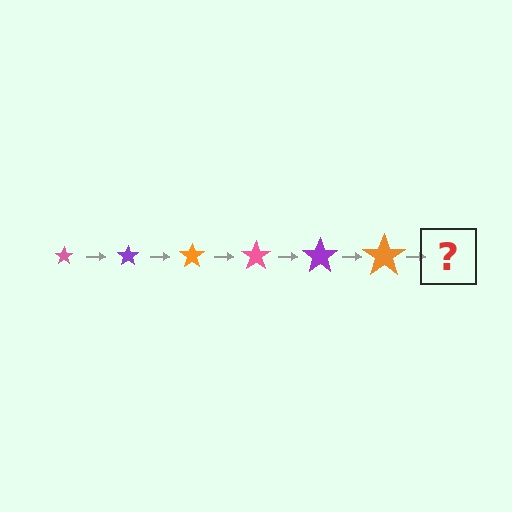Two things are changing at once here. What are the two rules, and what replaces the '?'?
The two rules are that the star grows larger each step and the color cycles through pink, purple, and orange. The '?' should be a pink star, larger than the previous one.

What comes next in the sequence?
The next element should be a pink star, larger than the previous one.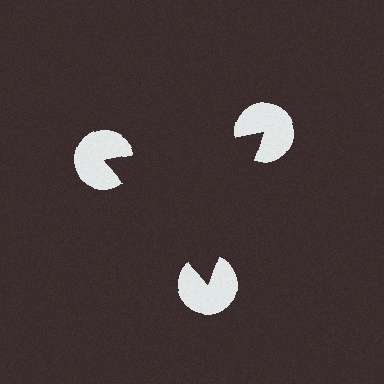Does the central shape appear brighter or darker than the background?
It typically appears slightly darker than the background, even though no actual brightness change is drawn.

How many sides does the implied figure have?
3 sides.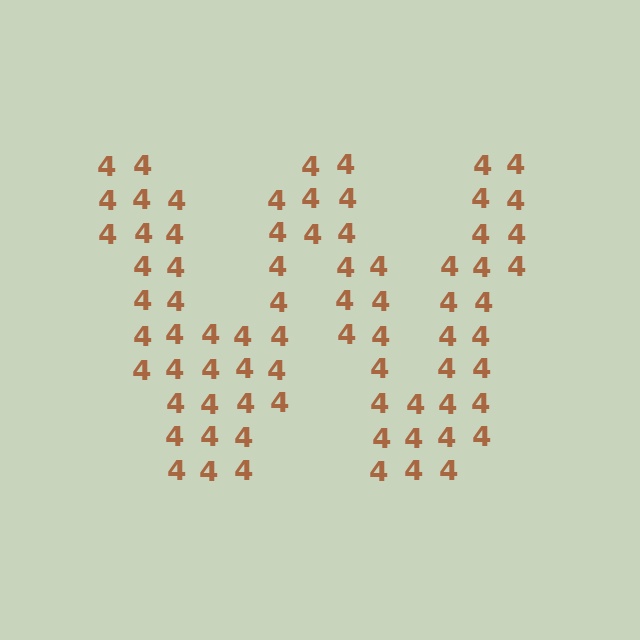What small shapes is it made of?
It is made of small digit 4's.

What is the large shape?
The large shape is the letter W.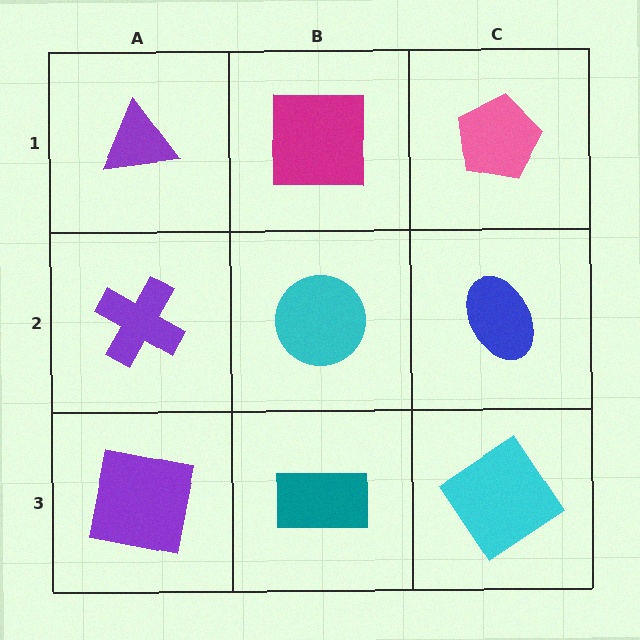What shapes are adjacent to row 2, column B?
A magenta square (row 1, column B), a teal rectangle (row 3, column B), a purple cross (row 2, column A), a blue ellipse (row 2, column C).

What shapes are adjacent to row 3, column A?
A purple cross (row 2, column A), a teal rectangle (row 3, column B).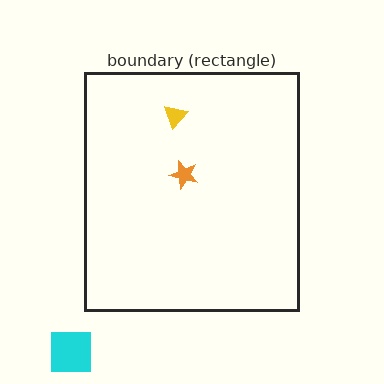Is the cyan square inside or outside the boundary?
Outside.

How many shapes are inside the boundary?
2 inside, 1 outside.